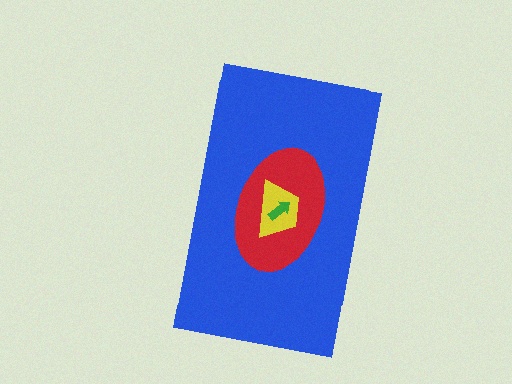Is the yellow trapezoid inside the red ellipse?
Yes.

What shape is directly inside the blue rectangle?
The red ellipse.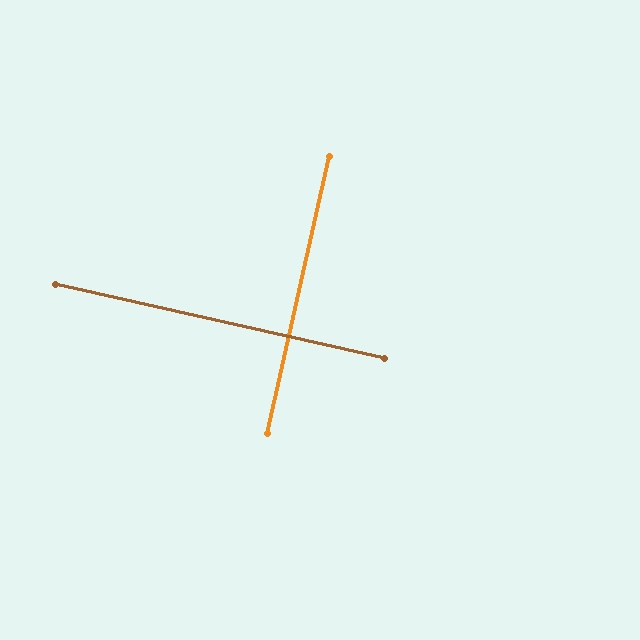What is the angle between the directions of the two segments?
Approximately 90 degrees.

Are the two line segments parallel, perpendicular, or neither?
Perpendicular — they meet at approximately 90°.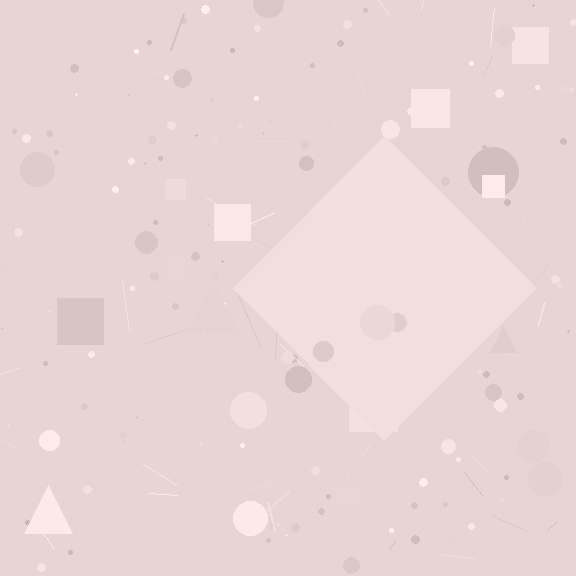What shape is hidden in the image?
A diamond is hidden in the image.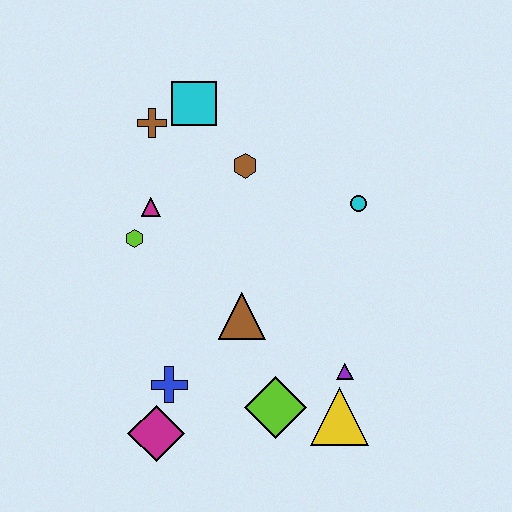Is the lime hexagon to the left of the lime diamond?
Yes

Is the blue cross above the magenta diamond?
Yes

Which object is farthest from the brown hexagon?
The magenta diamond is farthest from the brown hexagon.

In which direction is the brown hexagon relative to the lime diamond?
The brown hexagon is above the lime diamond.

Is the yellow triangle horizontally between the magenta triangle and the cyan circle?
Yes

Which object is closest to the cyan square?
The brown cross is closest to the cyan square.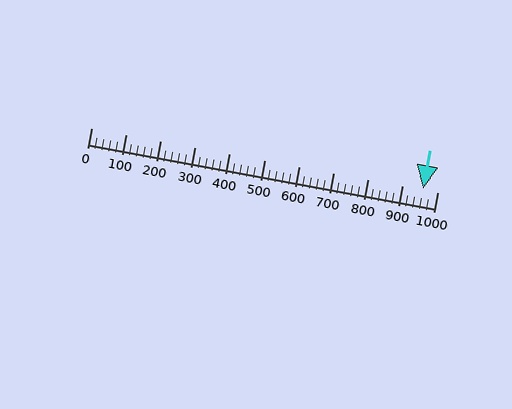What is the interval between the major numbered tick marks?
The major tick marks are spaced 100 units apart.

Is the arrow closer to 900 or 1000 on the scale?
The arrow is closer to 1000.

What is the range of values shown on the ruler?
The ruler shows values from 0 to 1000.